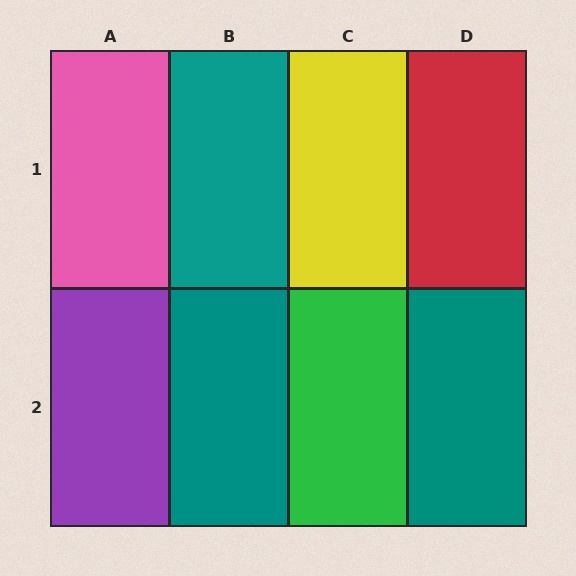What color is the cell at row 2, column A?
Purple.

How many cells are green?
1 cell is green.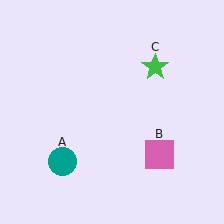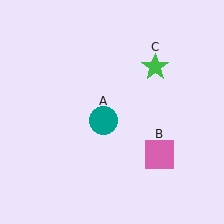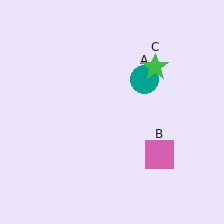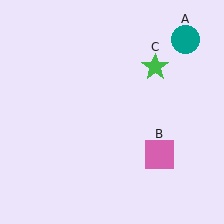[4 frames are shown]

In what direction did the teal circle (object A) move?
The teal circle (object A) moved up and to the right.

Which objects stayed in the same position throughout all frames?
Pink square (object B) and green star (object C) remained stationary.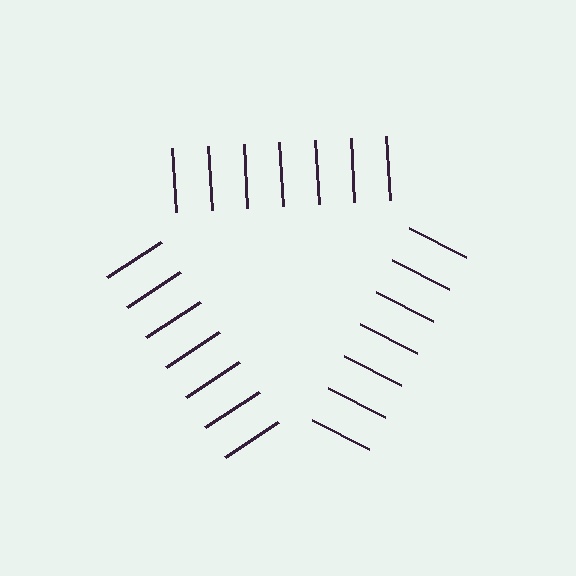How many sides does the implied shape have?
3 sides — the line-ends trace a triangle.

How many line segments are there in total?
21 — 7 along each of the 3 edges.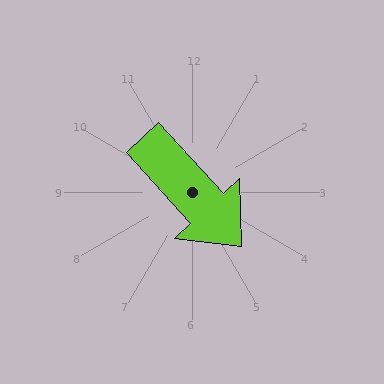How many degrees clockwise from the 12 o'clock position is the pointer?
Approximately 138 degrees.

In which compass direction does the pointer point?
Southeast.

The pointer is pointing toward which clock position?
Roughly 5 o'clock.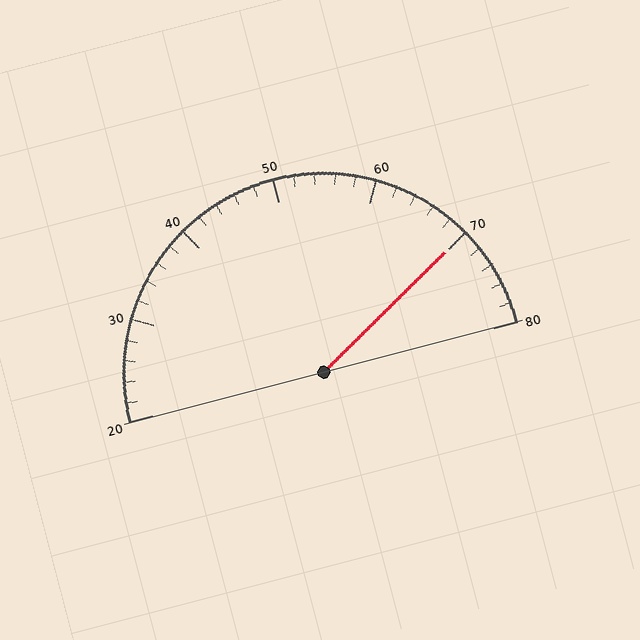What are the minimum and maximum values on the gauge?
The gauge ranges from 20 to 80.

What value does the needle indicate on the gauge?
The needle indicates approximately 70.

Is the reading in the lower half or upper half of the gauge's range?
The reading is in the upper half of the range (20 to 80).